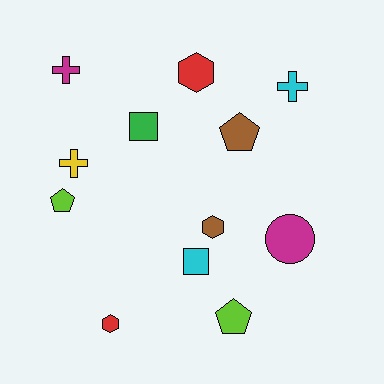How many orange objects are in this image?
There are no orange objects.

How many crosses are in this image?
There are 3 crosses.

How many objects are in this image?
There are 12 objects.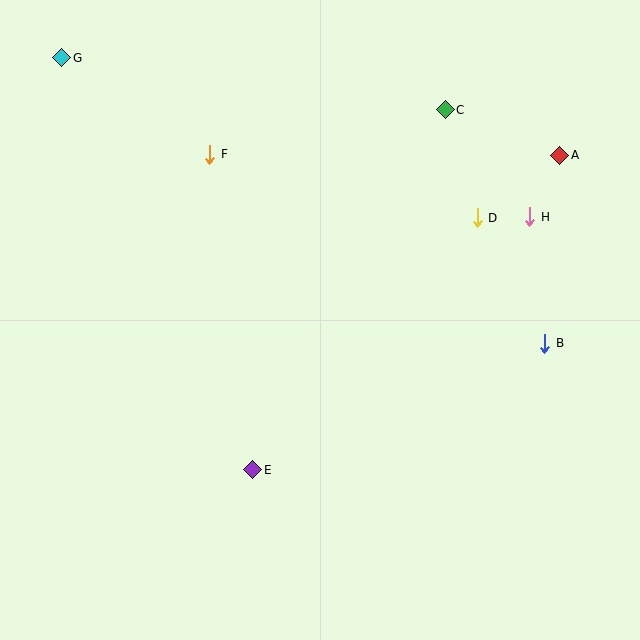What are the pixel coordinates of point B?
Point B is at (545, 343).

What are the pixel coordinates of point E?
Point E is at (253, 470).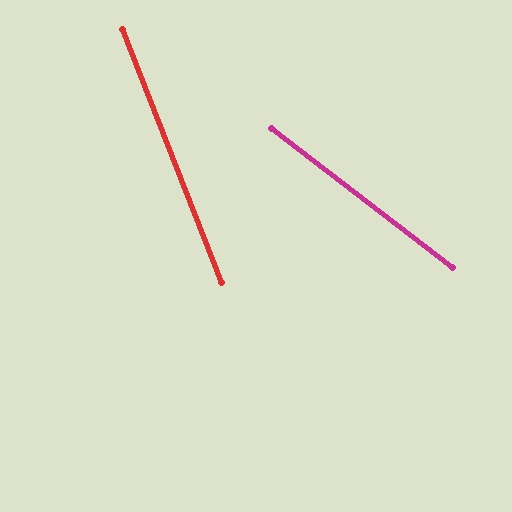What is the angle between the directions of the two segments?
Approximately 31 degrees.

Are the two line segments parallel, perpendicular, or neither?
Neither parallel nor perpendicular — they differ by about 31°.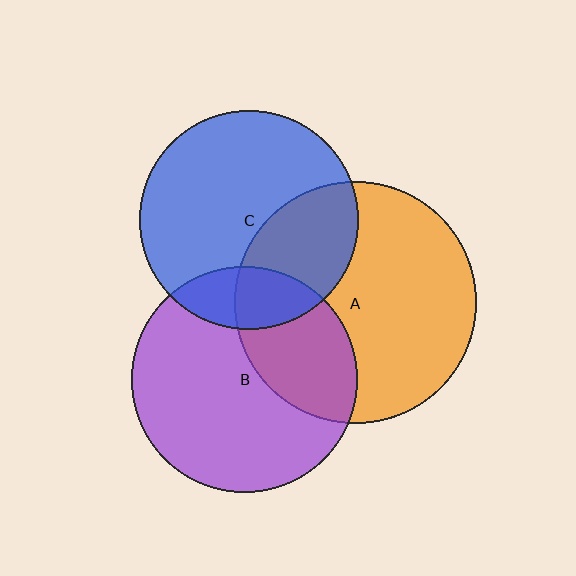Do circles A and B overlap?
Yes.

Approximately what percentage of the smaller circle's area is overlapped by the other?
Approximately 35%.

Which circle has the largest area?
Circle A (orange).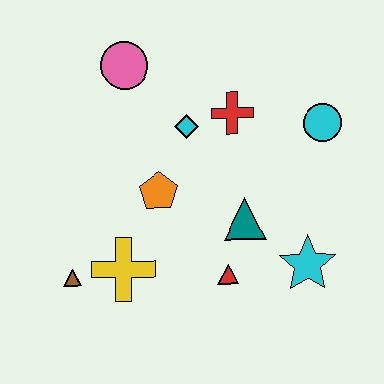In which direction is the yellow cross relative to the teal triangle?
The yellow cross is to the left of the teal triangle.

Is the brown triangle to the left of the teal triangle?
Yes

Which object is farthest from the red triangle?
The pink circle is farthest from the red triangle.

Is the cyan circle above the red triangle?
Yes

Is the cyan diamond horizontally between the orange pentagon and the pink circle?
No